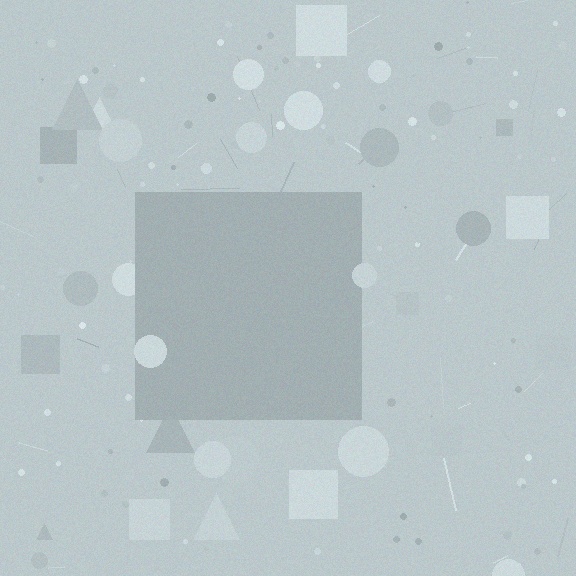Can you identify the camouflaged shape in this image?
The camouflaged shape is a square.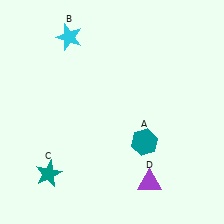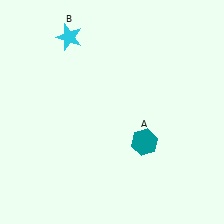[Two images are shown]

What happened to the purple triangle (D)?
The purple triangle (D) was removed in Image 2. It was in the bottom-right area of Image 1.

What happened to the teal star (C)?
The teal star (C) was removed in Image 2. It was in the bottom-left area of Image 1.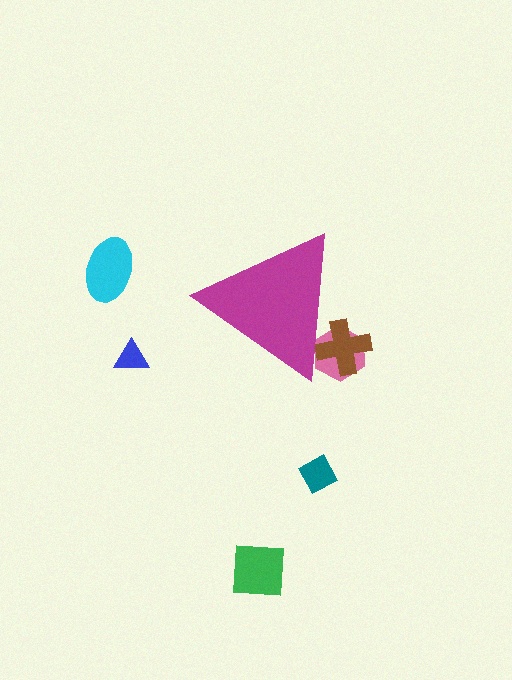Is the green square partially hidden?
No, the green square is fully visible.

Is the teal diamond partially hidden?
No, the teal diamond is fully visible.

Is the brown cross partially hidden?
Yes, the brown cross is partially hidden behind the magenta triangle.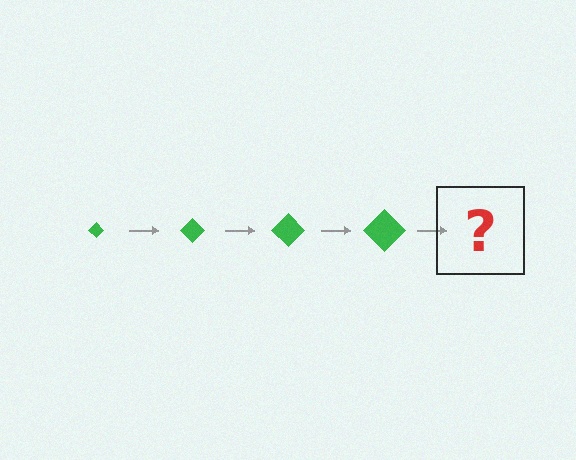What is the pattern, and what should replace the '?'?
The pattern is that the diamond gets progressively larger each step. The '?' should be a green diamond, larger than the previous one.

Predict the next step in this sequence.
The next step is a green diamond, larger than the previous one.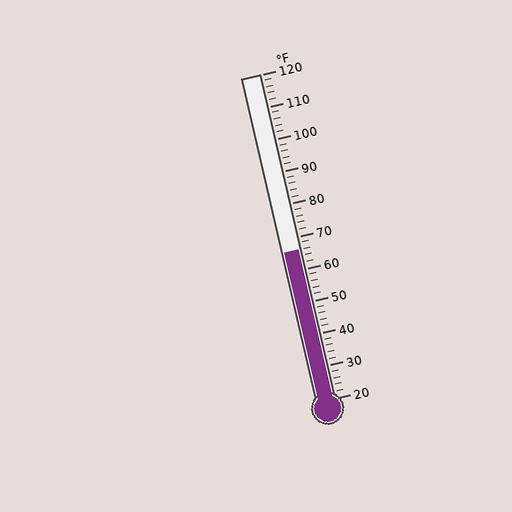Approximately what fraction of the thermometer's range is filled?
The thermometer is filled to approximately 45% of its range.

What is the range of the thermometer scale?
The thermometer scale ranges from 20°F to 120°F.